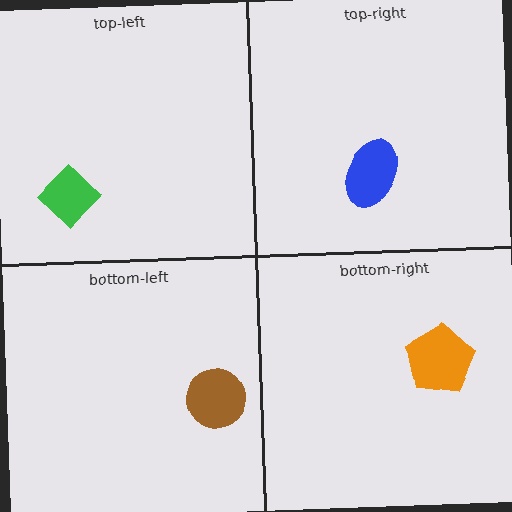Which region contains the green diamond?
The top-left region.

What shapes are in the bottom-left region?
The brown circle.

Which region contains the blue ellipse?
The top-right region.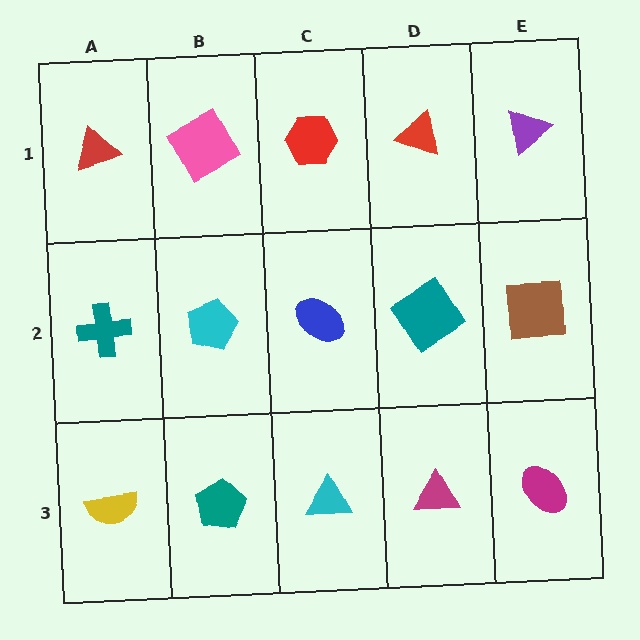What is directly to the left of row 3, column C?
A teal pentagon.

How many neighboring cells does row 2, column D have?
4.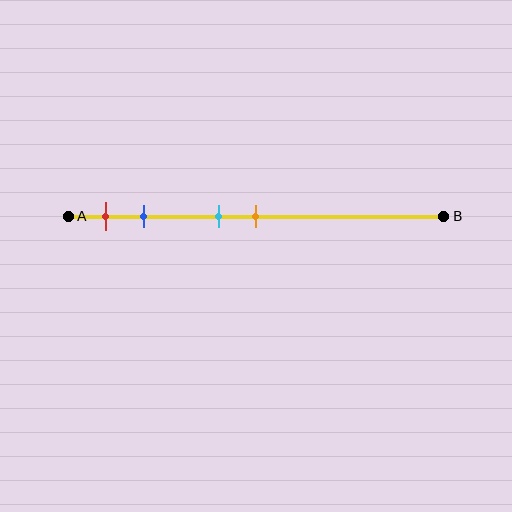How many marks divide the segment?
There are 4 marks dividing the segment.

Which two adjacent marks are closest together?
The cyan and orange marks are the closest adjacent pair.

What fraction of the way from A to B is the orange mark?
The orange mark is approximately 50% (0.5) of the way from A to B.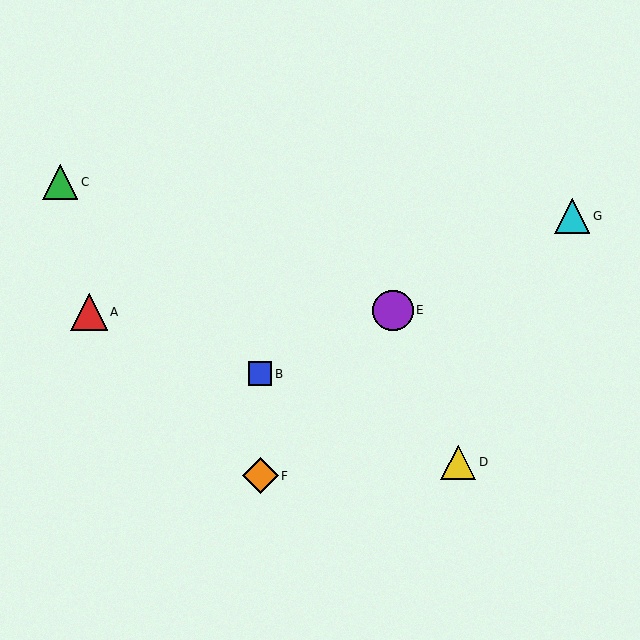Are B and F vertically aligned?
Yes, both are at x≈260.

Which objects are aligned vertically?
Objects B, F are aligned vertically.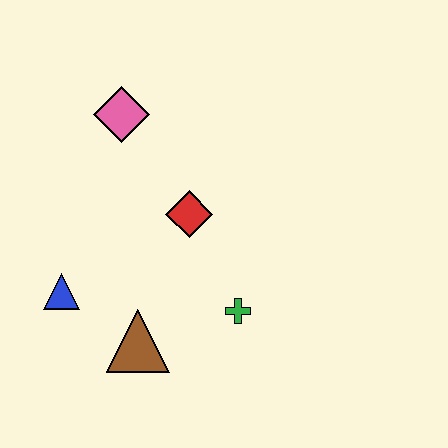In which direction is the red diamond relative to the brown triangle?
The red diamond is above the brown triangle.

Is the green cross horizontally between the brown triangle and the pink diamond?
No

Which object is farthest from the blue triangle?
The pink diamond is farthest from the blue triangle.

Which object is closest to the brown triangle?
The blue triangle is closest to the brown triangle.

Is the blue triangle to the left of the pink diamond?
Yes